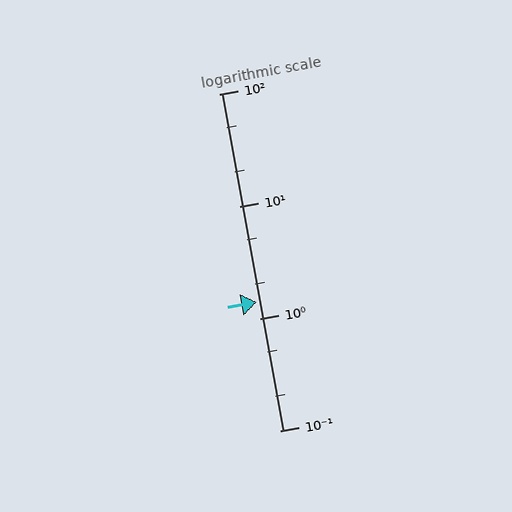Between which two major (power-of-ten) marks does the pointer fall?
The pointer is between 1 and 10.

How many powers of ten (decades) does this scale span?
The scale spans 3 decades, from 0.1 to 100.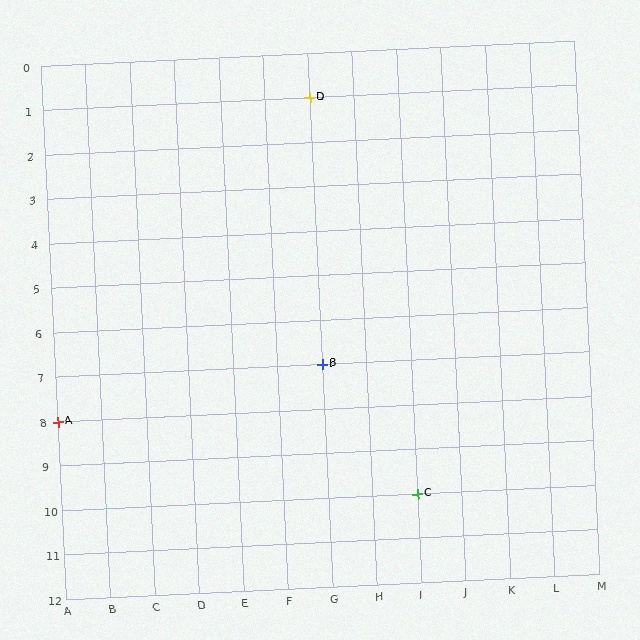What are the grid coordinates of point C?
Point C is at grid coordinates (I, 10).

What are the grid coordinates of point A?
Point A is at grid coordinates (A, 8).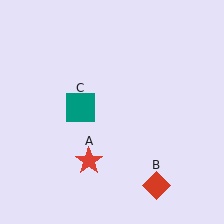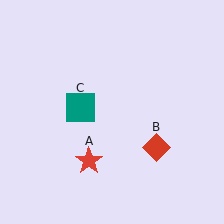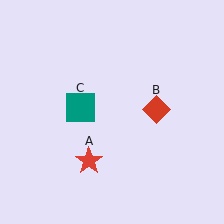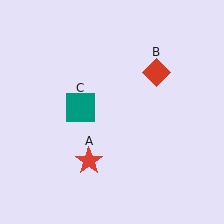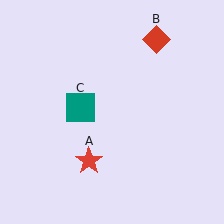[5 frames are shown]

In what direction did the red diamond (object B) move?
The red diamond (object B) moved up.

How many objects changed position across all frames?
1 object changed position: red diamond (object B).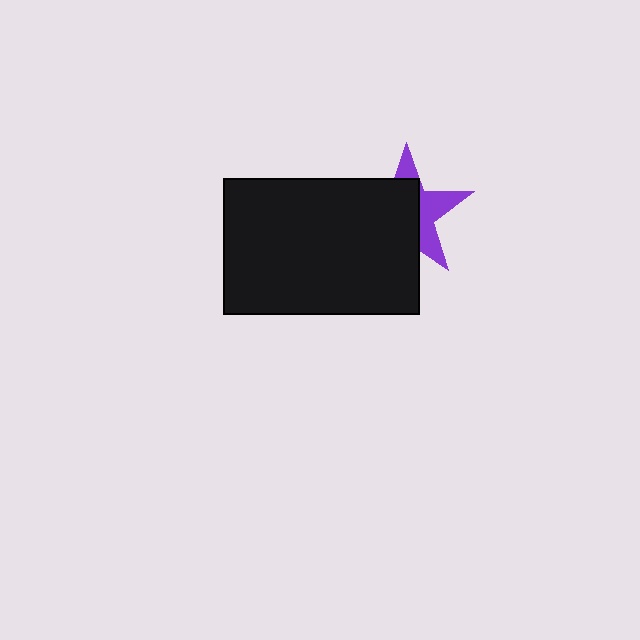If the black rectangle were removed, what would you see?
You would see the complete purple star.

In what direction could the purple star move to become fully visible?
The purple star could move toward the upper-right. That would shift it out from behind the black rectangle entirely.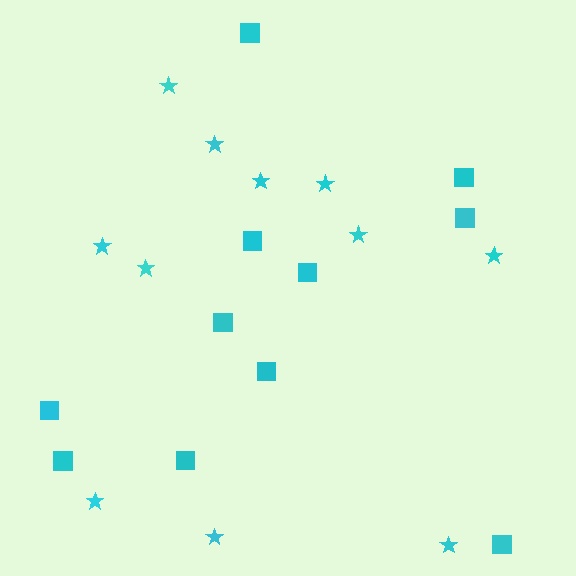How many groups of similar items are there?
There are 2 groups: one group of stars (11) and one group of squares (11).